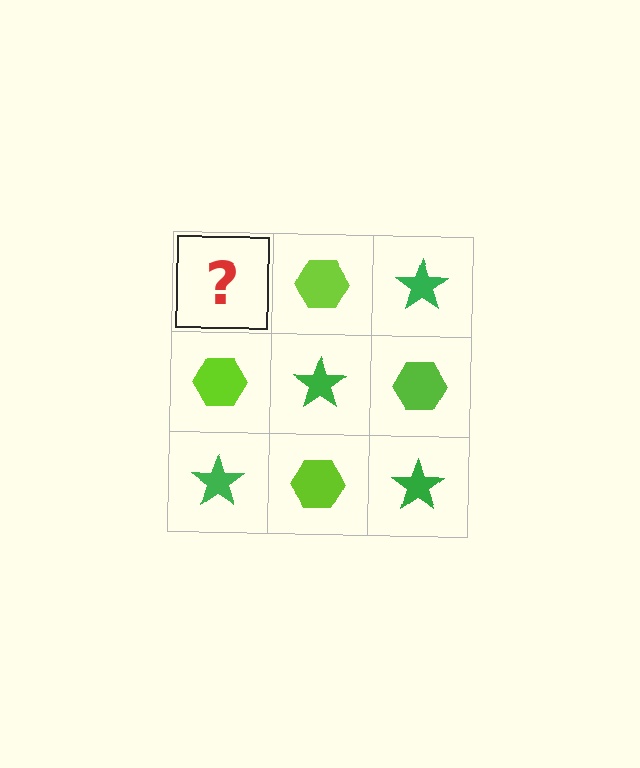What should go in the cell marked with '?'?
The missing cell should contain a green star.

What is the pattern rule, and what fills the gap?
The rule is that it alternates green star and lime hexagon in a checkerboard pattern. The gap should be filled with a green star.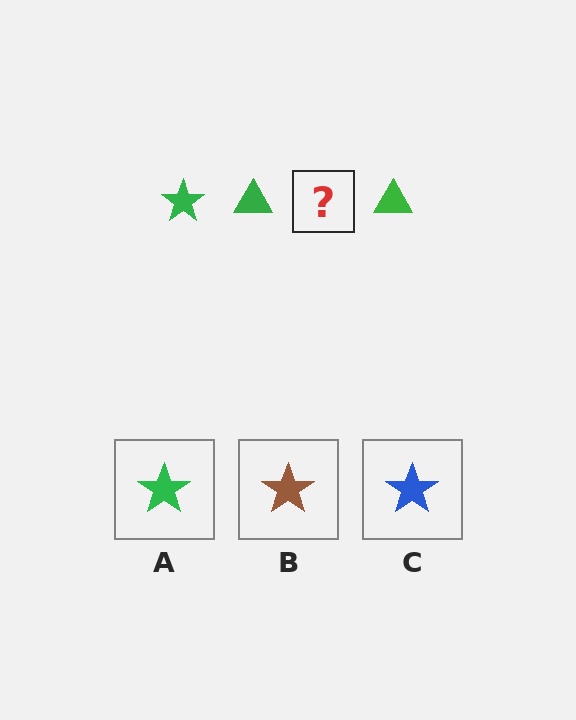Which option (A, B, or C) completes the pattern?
A.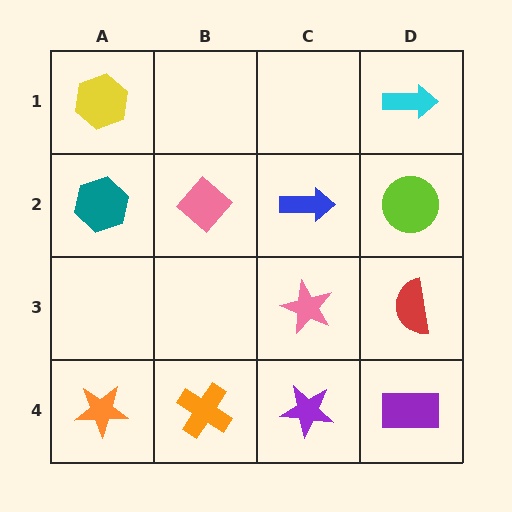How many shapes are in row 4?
4 shapes.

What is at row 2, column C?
A blue arrow.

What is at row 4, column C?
A purple star.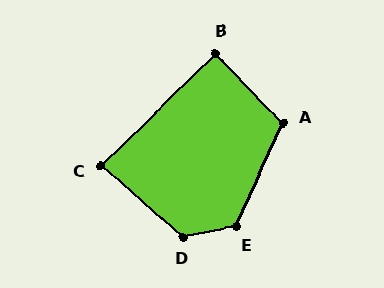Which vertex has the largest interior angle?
D, at approximately 128 degrees.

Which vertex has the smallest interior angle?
C, at approximately 86 degrees.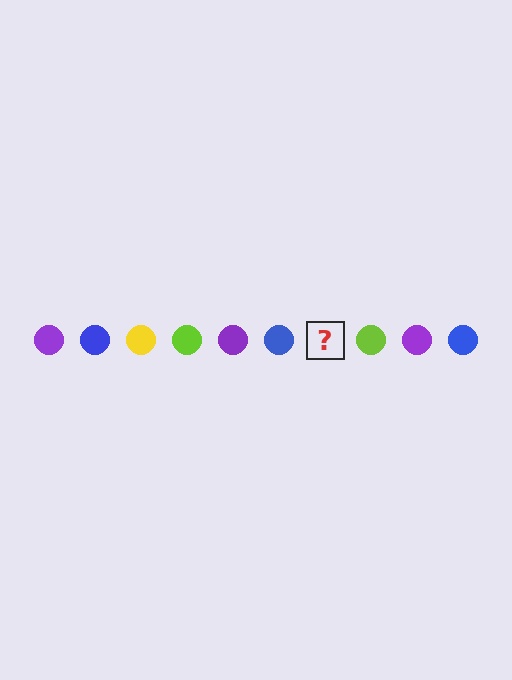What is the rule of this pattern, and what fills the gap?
The rule is that the pattern cycles through purple, blue, yellow, lime circles. The gap should be filled with a yellow circle.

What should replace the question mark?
The question mark should be replaced with a yellow circle.